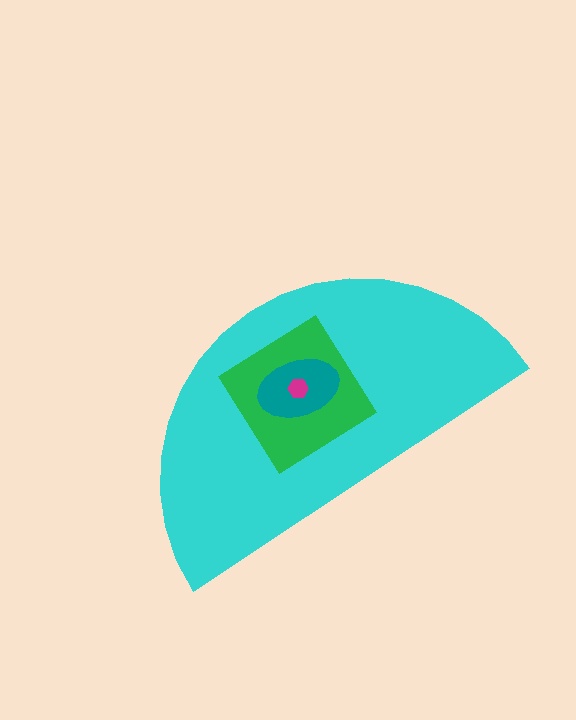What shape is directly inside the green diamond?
The teal ellipse.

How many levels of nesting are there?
4.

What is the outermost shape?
The cyan semicircle.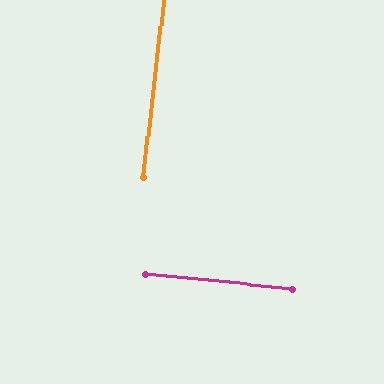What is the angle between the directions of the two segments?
Approximately 89 degrees.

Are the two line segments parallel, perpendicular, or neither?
Perpendicular — they meet at approximately 89°.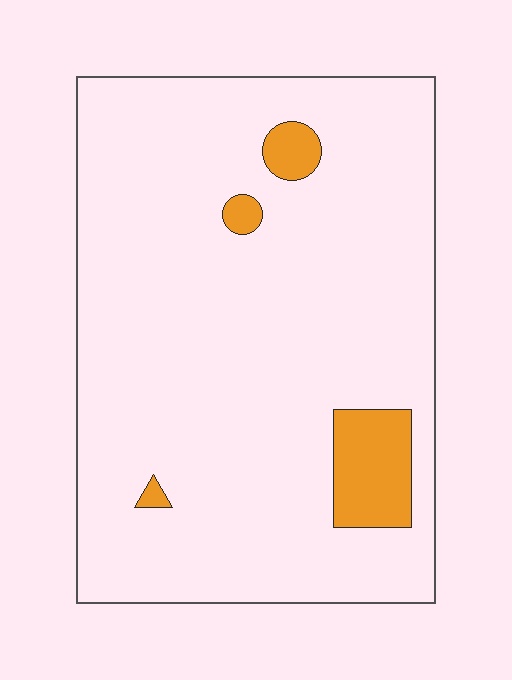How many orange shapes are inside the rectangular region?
4.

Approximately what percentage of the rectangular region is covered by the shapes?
Approximately 5%.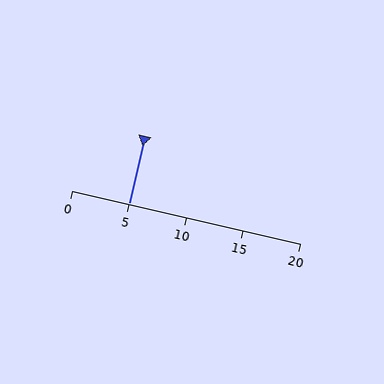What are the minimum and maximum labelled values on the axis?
The axis runs from 0 to 20.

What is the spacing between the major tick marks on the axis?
The major ticks are spaced 5 apart.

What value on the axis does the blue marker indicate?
The marker indicates approximately 5.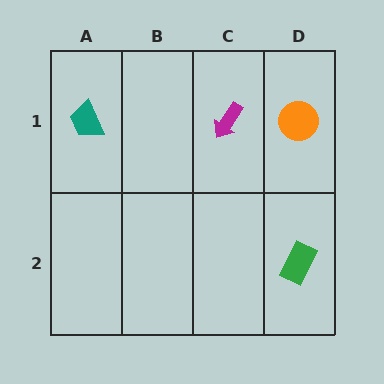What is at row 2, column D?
A green rectangle.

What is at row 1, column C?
A magenta arrow.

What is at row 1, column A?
A teal trapezoid.